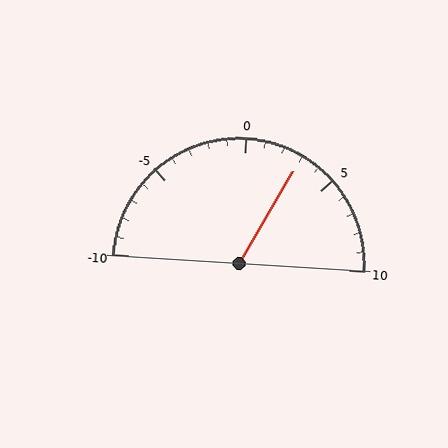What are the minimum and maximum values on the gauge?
The gauge ranges from -10 to 10.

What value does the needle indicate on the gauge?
The needle indicates approximately 3.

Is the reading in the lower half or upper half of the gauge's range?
The reading is in the upper half of the range (-10 to 10).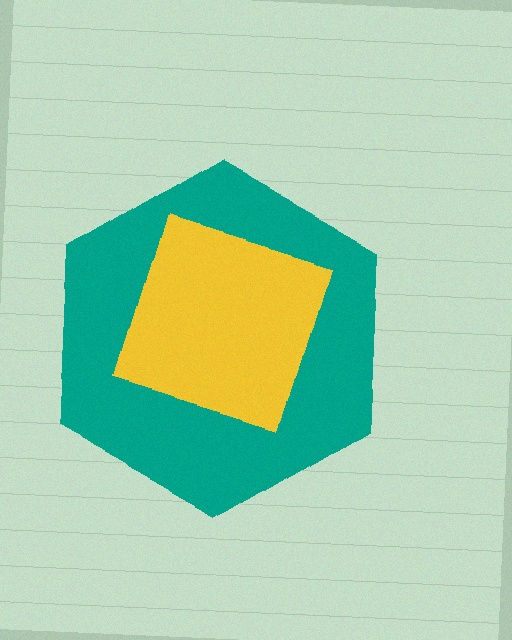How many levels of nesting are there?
2.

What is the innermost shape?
The yellow square.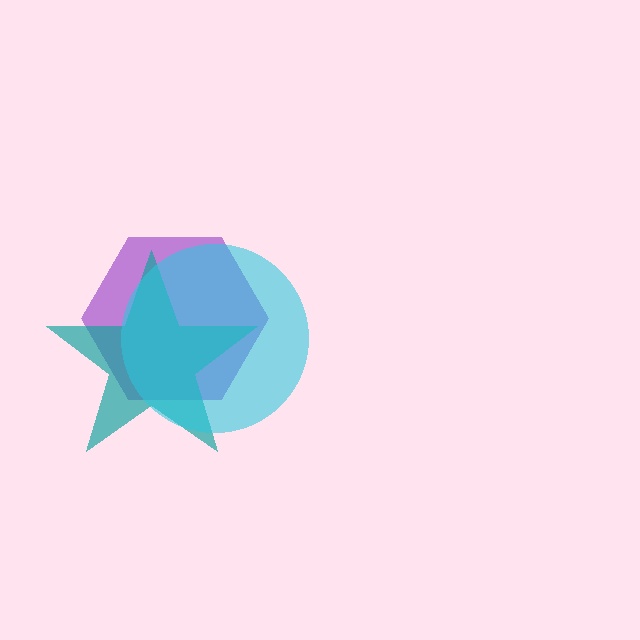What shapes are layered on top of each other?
The layered shapes are: a purple hexagon, a teal star, a cyan circle.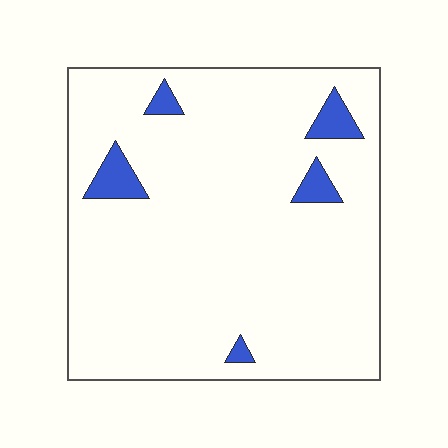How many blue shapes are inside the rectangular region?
5.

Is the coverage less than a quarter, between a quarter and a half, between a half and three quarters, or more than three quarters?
Less than a quarter.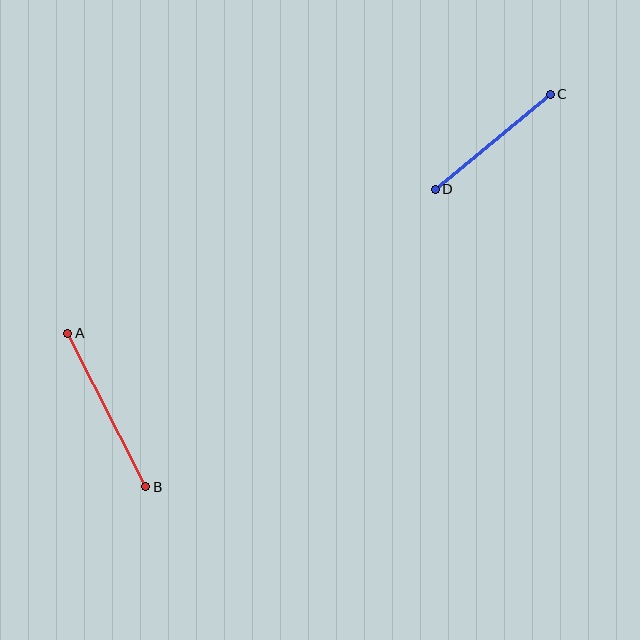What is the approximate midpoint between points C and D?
The midpoint is at approximately (493, 142) pixels.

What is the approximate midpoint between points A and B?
The midpoint is at approximately (107, 410) pixels.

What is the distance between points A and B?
The distance is approximately 172 pixels.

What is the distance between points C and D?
The distance is approximately 149 pixels.